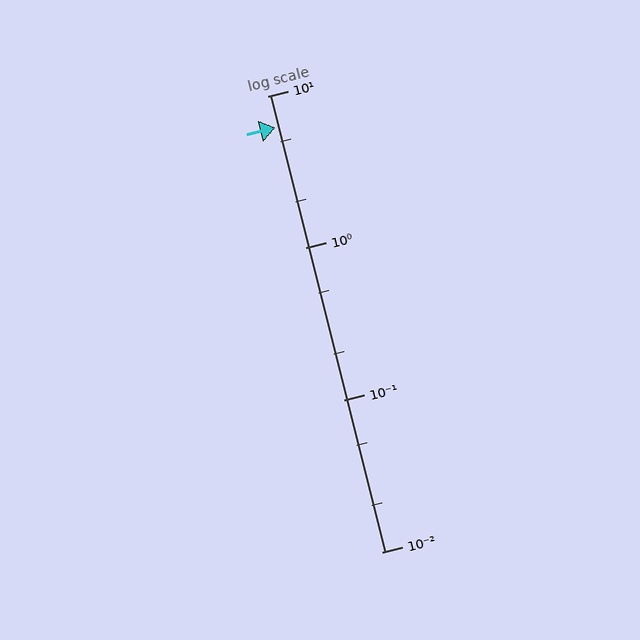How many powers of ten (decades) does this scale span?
The scale spans 3 decades, from 0.01 to 10.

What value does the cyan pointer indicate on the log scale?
The pointer indicates approximately 6.2.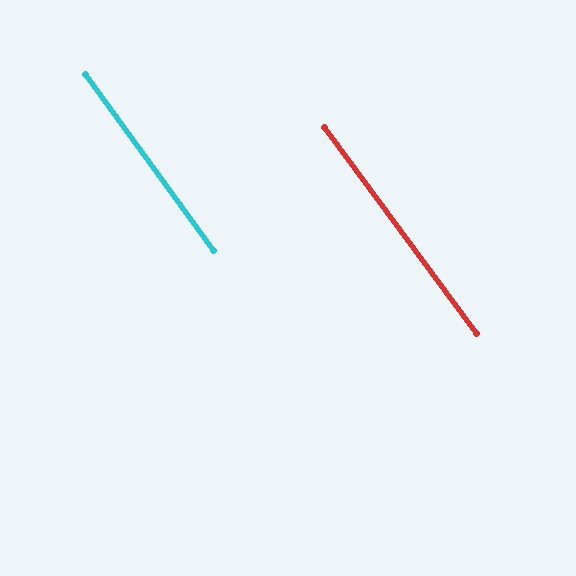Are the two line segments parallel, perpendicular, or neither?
Parallel — their directions differ by only 0.4°.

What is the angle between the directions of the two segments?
Approximately 0 degrees.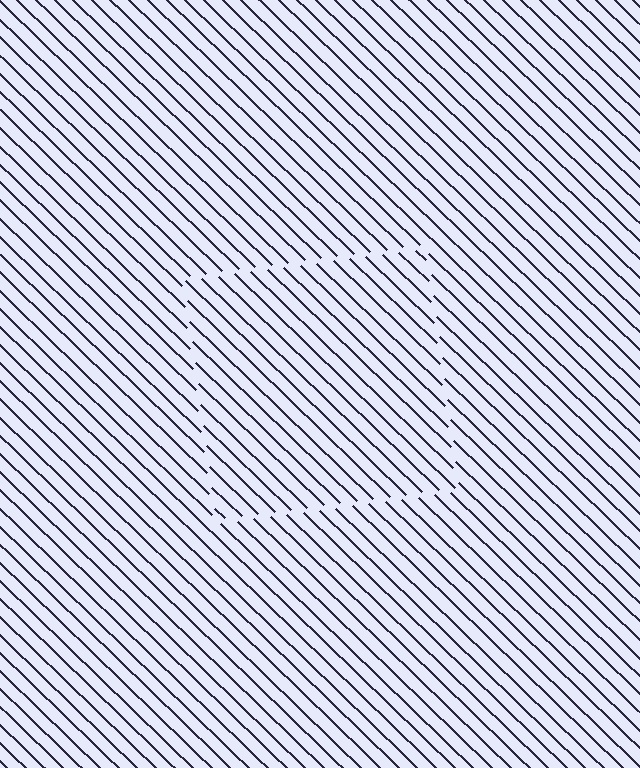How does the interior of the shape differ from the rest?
The interior of the shape contains the same grating, shifted by half a period — the contour is defined by the phase discontinuity where line-ends from the inner and outer gratings abut.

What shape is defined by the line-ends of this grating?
An illusory square. The interior of the shape contains the same grating, shifted by half a period — the contour is defined by the phase discontinuity where line-ends from the inner and outer gratings abut.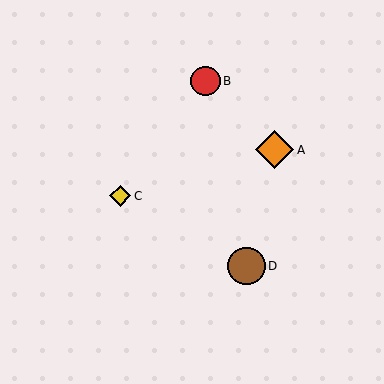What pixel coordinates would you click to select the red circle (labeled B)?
Click at (205, 81) to select the red circle B.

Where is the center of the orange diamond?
The center of the orange diamond is at (275, 150).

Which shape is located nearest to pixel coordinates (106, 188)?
The yellow diamond (labeled C) at (120, 196) is nearest to that location.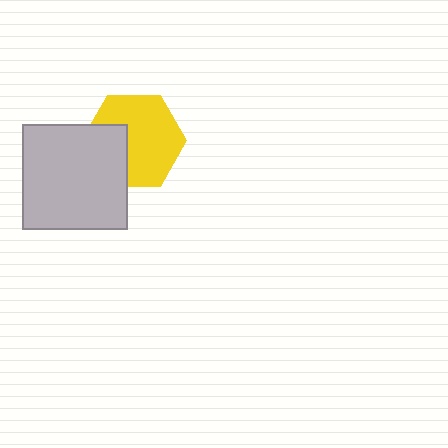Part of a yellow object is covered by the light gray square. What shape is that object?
It is a hexagon.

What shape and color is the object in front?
The object in front is a light gray square.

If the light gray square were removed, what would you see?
You would see the complete yellow hexagon.